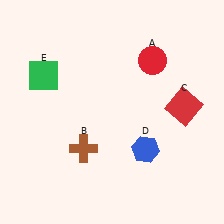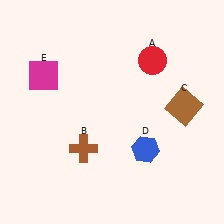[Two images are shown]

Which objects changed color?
C changed from red to brown. E changed from green to magenta.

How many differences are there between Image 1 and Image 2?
There are 2 differences between the two images.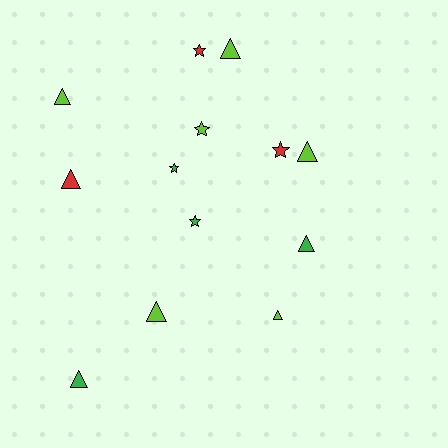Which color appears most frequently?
Lime, with 6 objects.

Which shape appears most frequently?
Triangle, with 8 objects.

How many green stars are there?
There are 2 green stars.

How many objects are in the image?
There are 13 objects.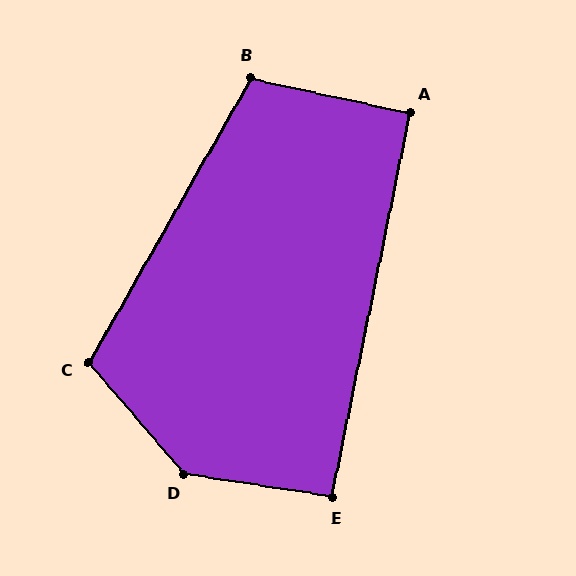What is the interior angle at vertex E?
Approximately 93 degrees (approximately right).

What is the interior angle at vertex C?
Approximately 110 degrees (obtuse).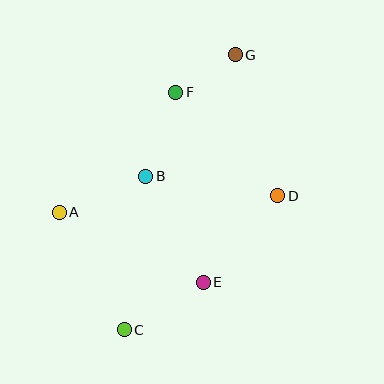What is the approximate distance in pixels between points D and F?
The distance between D and F is approximately 145 pixels.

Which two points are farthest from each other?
Points C and G are farthest from each other.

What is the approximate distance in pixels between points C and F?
The distance between C and F is approximately 243 pixels.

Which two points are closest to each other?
Points F and G are closest to each other.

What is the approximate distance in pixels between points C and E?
The distance between C and E is approximately 92 pixels.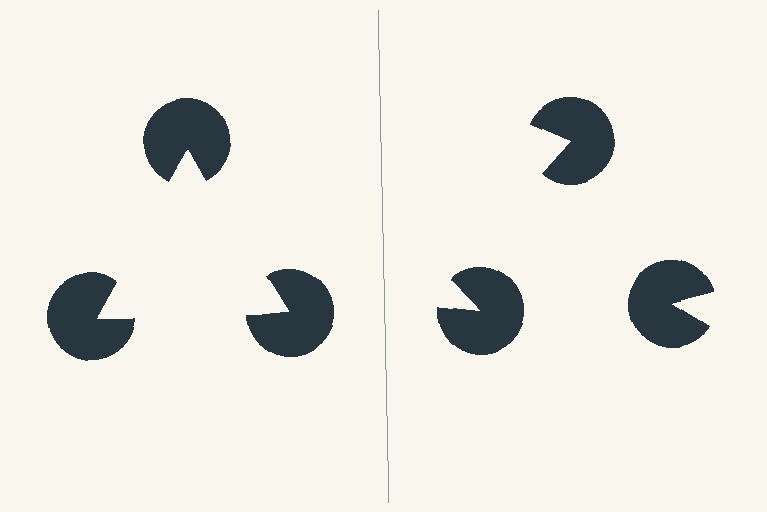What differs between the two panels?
The pac-man discs are positioned identically on both sides; only the wedge orientations differ. On the left they align to a triangle; on the right they are misaligned.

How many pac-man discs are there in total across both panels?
6 — 3 on each side.